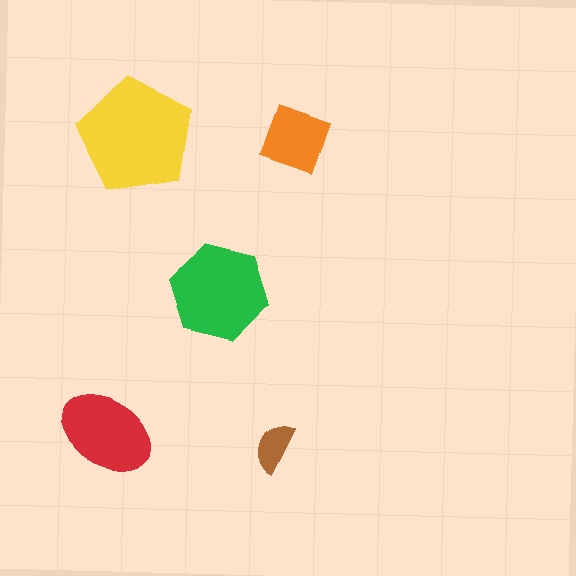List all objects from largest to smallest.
The yellow pentagon, the green hexagon, the red ellipse, the orange diamond, the brown semicircle.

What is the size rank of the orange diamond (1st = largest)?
4th.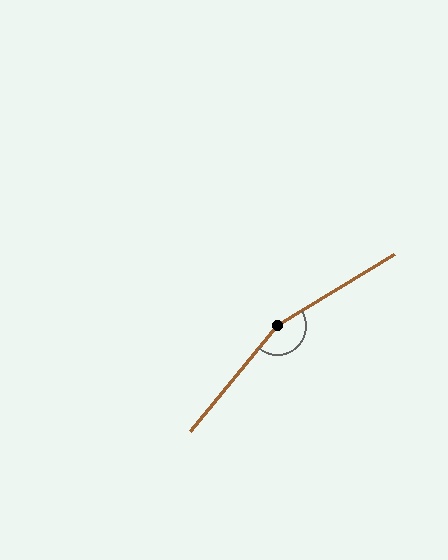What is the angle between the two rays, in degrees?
Approximately 161 degrees.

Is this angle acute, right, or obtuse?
It is obtuse.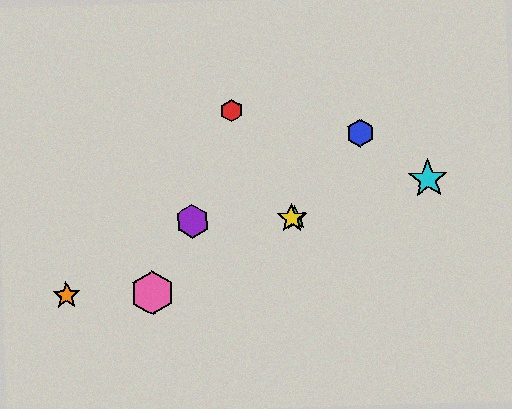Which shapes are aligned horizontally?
The green star, the yellow star, the purple hexagon are aligned horizontally.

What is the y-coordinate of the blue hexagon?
The blue hexagon is at y≈133.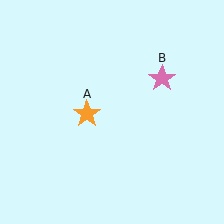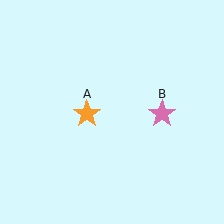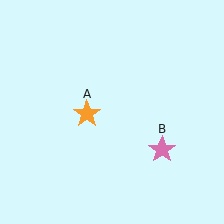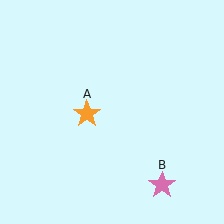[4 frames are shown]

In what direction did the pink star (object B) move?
The pink star (object B) moved down.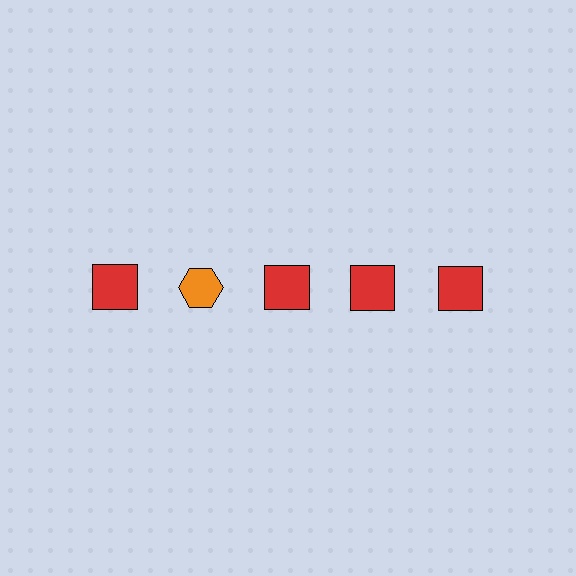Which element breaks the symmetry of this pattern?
The orange hexagon in the top row, second from left column breaks the symmetry. All other shapes are red squares.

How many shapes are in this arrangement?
There are 5 shapes arranged in a grid pattern.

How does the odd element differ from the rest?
It differs in both color (orange instead of red) and shape (hexagon instead of square).